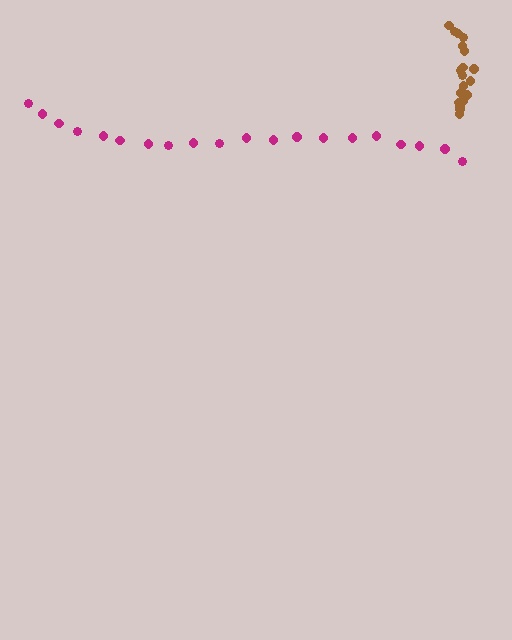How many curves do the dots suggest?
There are 2 distinct paths.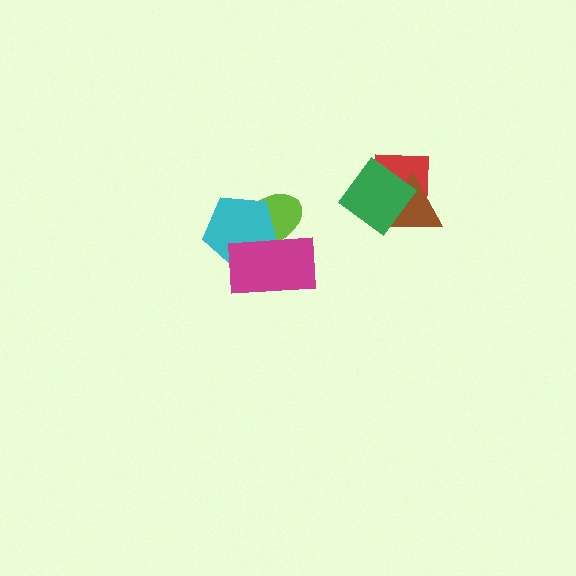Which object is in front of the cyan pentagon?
The magenta rectangle is in front of the cyan pentagon.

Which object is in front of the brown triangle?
The green diamond is in front of the brown triangle.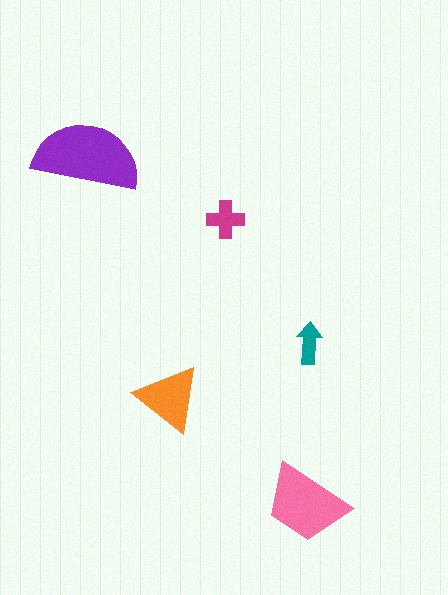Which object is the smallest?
The teal arrow.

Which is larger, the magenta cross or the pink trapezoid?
The pink trapezoid.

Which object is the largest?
The purple semicircle.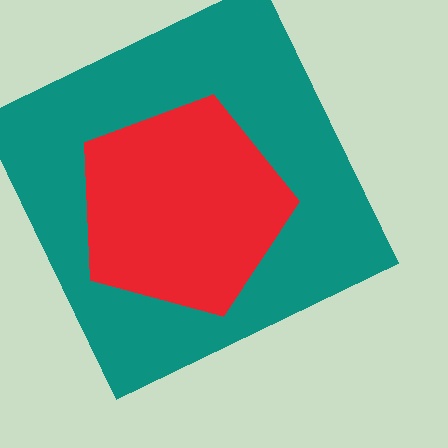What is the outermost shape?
The teal square.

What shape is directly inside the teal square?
The red pentagon.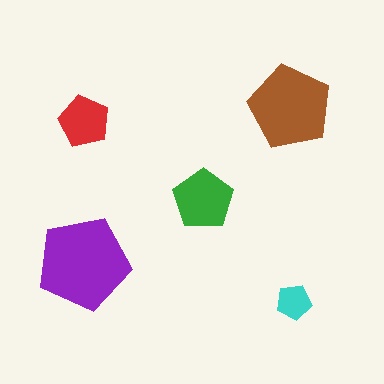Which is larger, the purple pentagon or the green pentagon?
The purple one.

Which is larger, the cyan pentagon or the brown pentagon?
The brown one.